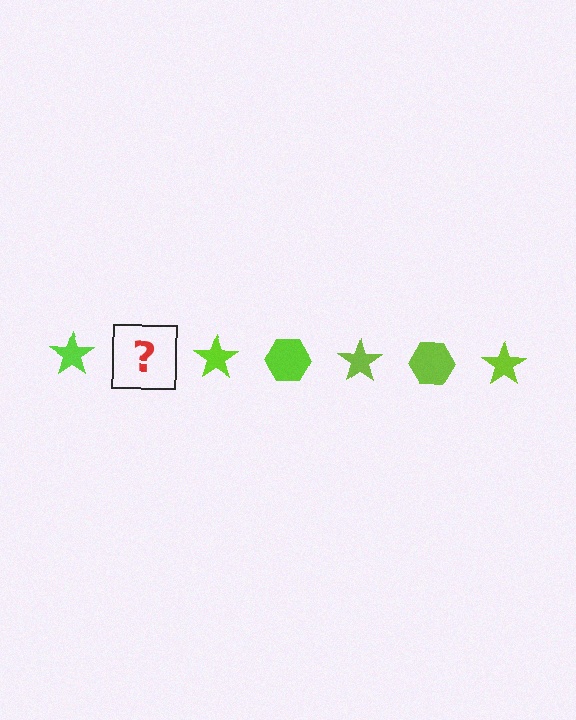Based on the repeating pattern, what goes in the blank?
The blank should be a lime hexagon.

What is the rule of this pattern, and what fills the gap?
The rule is that the pattern cycles through star, hexagon shapes in lime. The gap should be filled with a lime hexagon.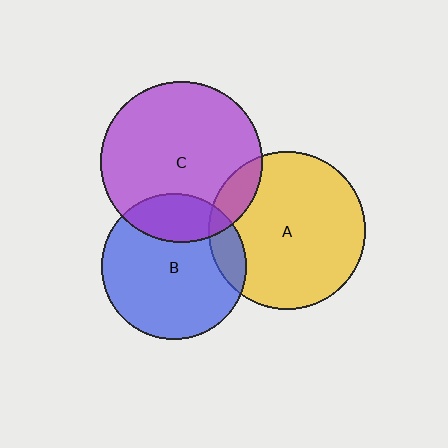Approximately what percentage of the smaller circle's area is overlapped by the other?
Approximately 10%.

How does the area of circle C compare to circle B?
Approximately 1.2 times.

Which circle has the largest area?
Circle C (purple).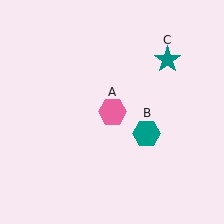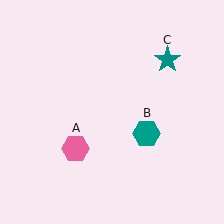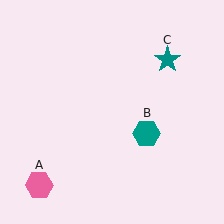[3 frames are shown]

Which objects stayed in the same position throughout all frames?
Teal hexagon (object B) and teal star (object C) remained stationary.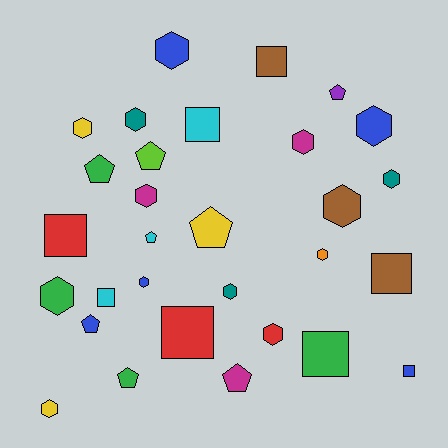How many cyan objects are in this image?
There are 3 cyan objects.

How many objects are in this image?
There are 30 objects.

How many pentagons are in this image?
There are 8 pentagons.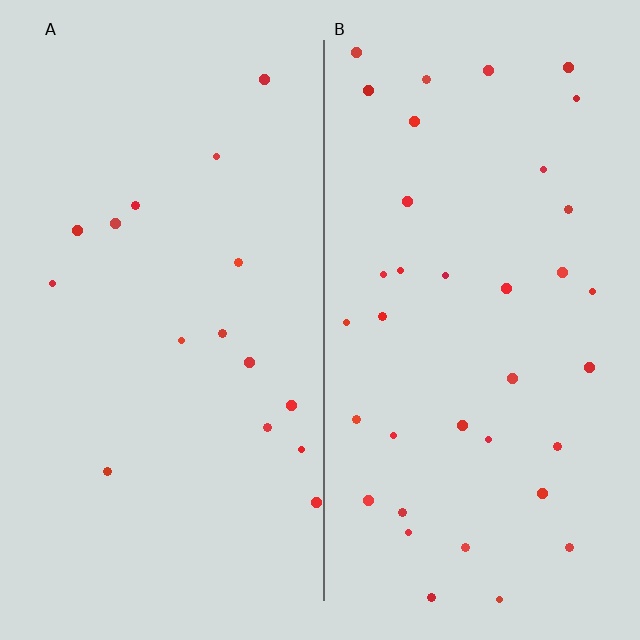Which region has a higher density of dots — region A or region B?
B (the right).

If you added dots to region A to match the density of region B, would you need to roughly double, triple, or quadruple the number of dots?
Approximately double.